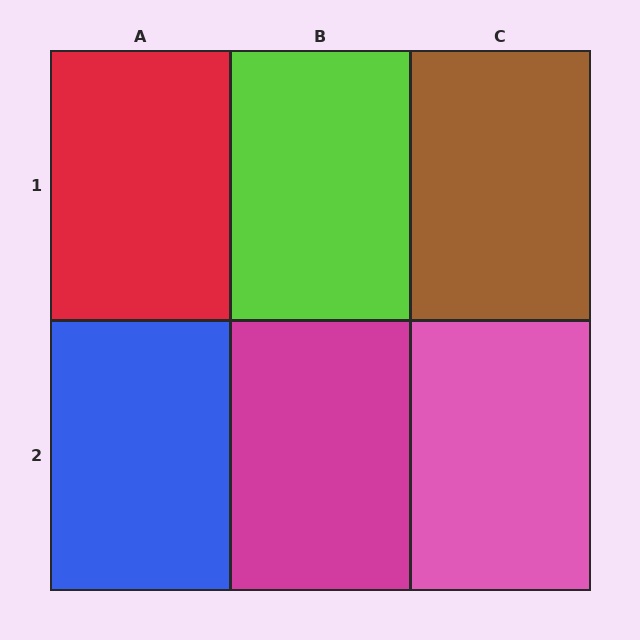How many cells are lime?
1 cell is lime.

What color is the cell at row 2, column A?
Blue.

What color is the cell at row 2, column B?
Magenta.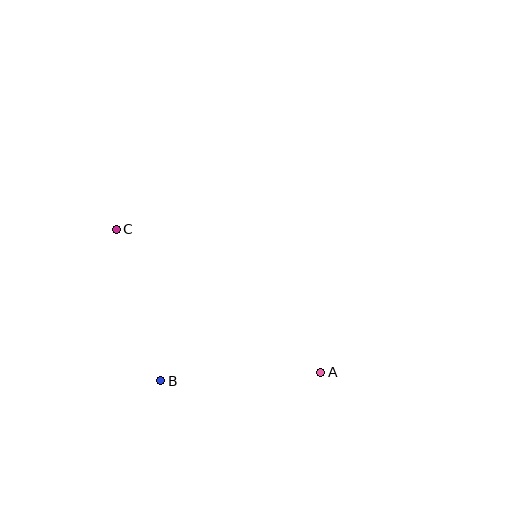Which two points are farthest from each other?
Points A and C are farthest from each other.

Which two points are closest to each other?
Points B and C are closest to each other.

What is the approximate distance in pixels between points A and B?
The distance between A and B is approximately 161 pixels.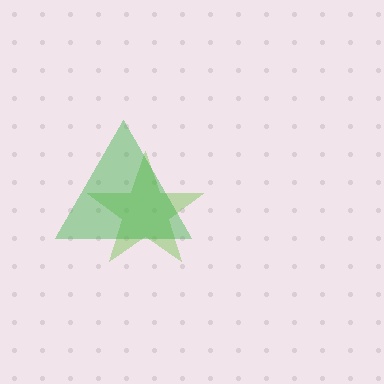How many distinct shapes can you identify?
There are 2 distinct shapes: a lime star, a green triangle.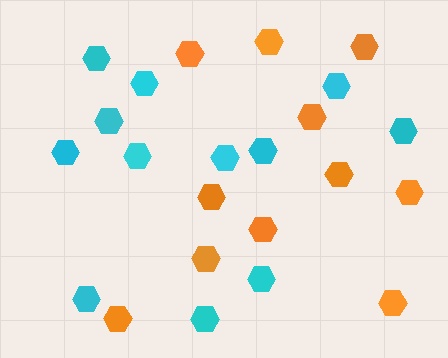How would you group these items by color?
There are 2 groups: one group of cyan hexagons (12) and one group of orange hexagons (11).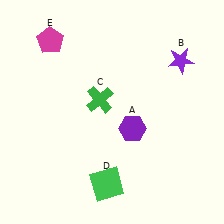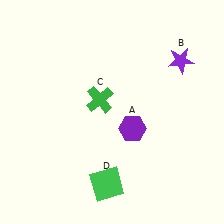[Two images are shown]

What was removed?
The magenta pentagon (E) was removed in Image 2.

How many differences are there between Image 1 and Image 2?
There is 1 difference between the two images.